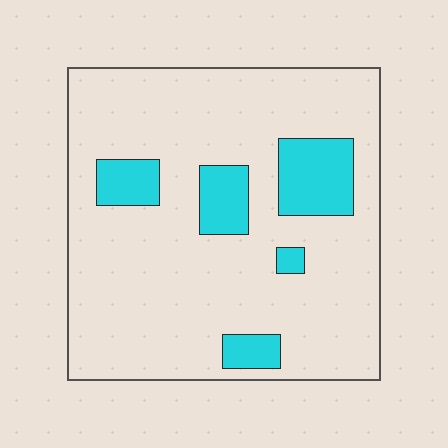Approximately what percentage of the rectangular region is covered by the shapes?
Approximately 15%.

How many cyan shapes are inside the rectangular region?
5.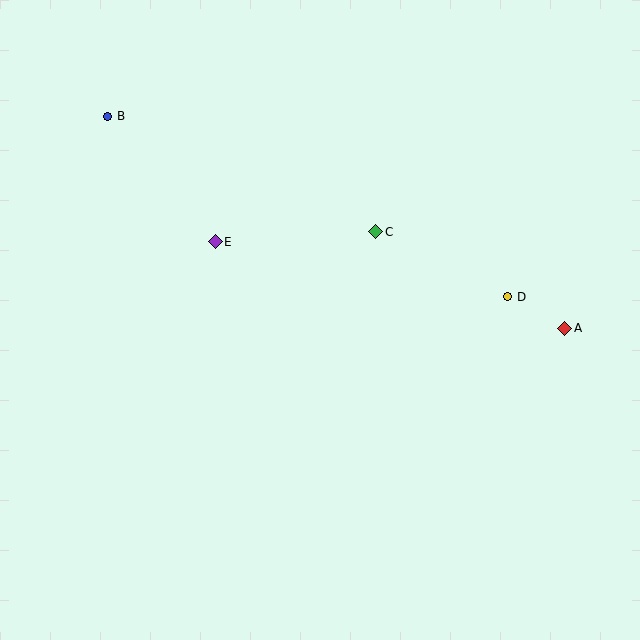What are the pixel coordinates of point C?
Point C is at (376, 232).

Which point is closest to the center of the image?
Point C at (376, 232) is closest to the center.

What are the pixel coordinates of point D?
Point D is at (508, 297).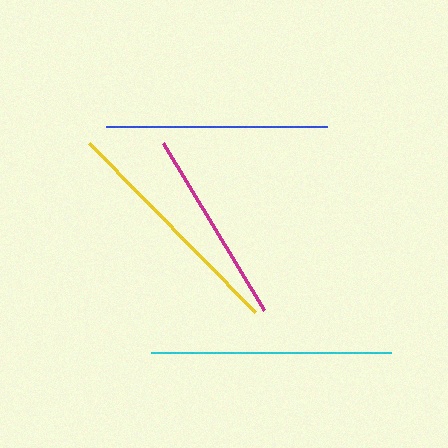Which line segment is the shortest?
The magenta line is the shortest at approximately 194 pixels.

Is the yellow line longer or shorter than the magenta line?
The yellow line is longer than the magenta line.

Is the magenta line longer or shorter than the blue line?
The blue line is longer than the magenta line.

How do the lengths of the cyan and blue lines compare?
The cyan and blue lines are approximately the same length.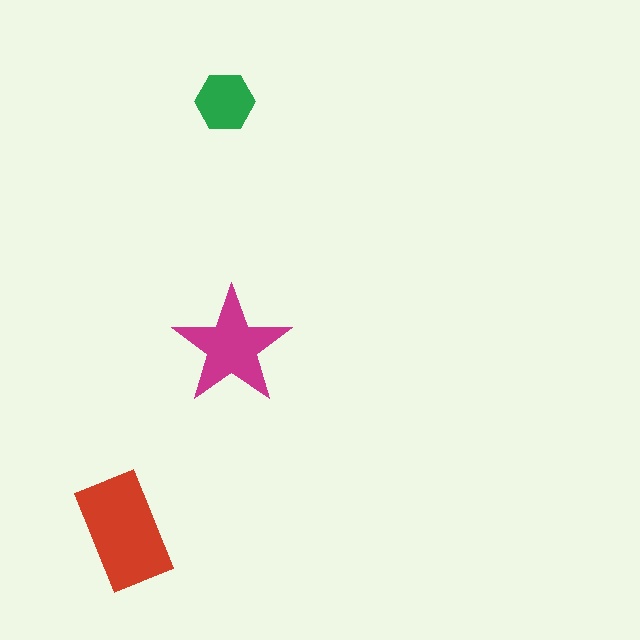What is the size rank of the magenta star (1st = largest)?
2nd.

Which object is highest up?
The green hexagon is topmost.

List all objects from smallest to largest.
The green hexagon, the magenta star, the red rectangle.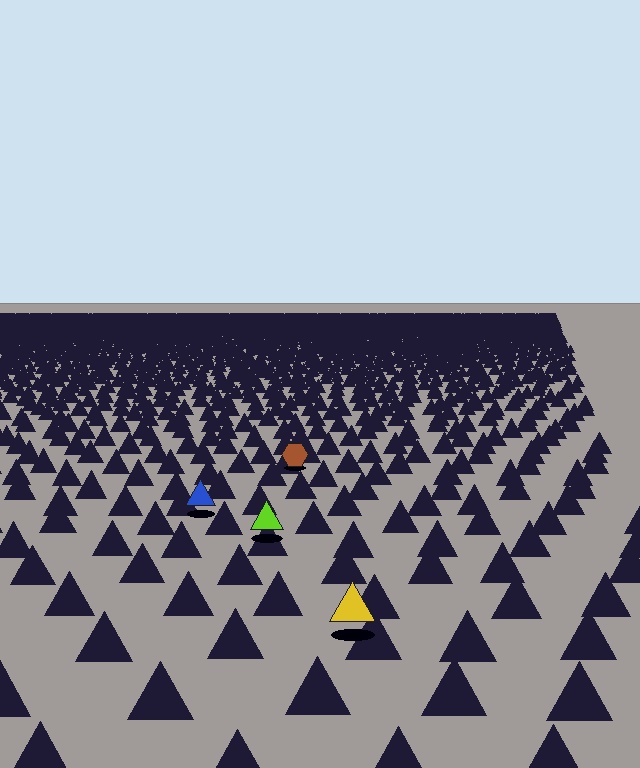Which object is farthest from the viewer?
The brown hexagon is farthest from the viewer. It appears smaller and the ground texture around it is denser.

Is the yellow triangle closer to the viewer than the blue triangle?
Yes. The yellow triangle is closer — you can tell from the texture gradient: the ground texture is coarser near it.